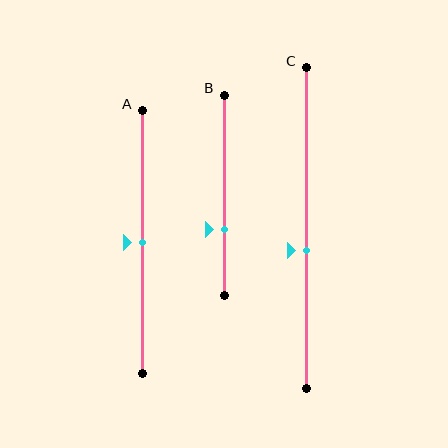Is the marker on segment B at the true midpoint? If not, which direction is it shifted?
No, the marker on segment B is shifted downward by about 17% of the segment length.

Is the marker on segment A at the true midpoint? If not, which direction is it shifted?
Yes, the marker on segment A is at the true midpoint.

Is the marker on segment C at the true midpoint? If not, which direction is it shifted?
No, the marker on segment C is shifted downward by about 7% of the segment length.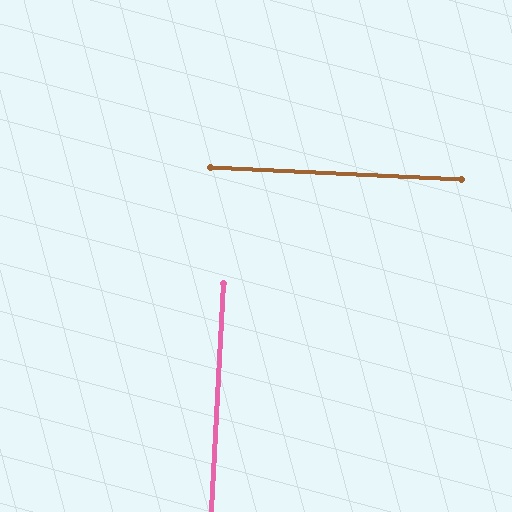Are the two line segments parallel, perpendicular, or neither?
Perpendicular — they meet at approximately 90°.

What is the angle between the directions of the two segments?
Approximately 90 degrees.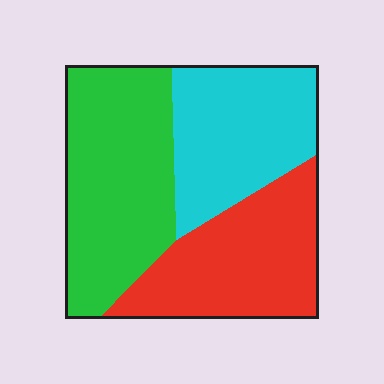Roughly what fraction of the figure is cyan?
Cyan covers around 30% of the figure.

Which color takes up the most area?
Green, at roughly 40%.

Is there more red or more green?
Green.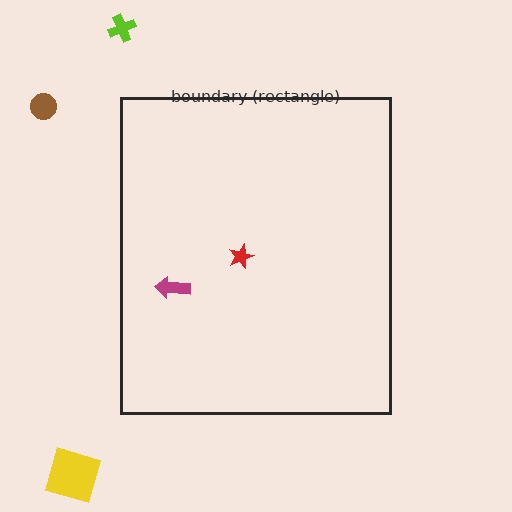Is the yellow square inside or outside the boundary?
Outside.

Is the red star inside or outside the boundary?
Inside.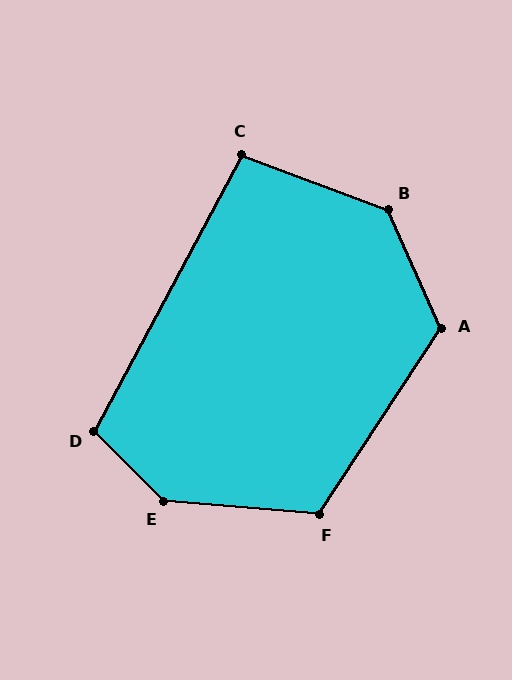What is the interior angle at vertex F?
Approximately 118 degrees (obtuse).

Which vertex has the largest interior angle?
E, at approximately 140 degrees.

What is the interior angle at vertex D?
Approximately 107 degrees (obtuse).